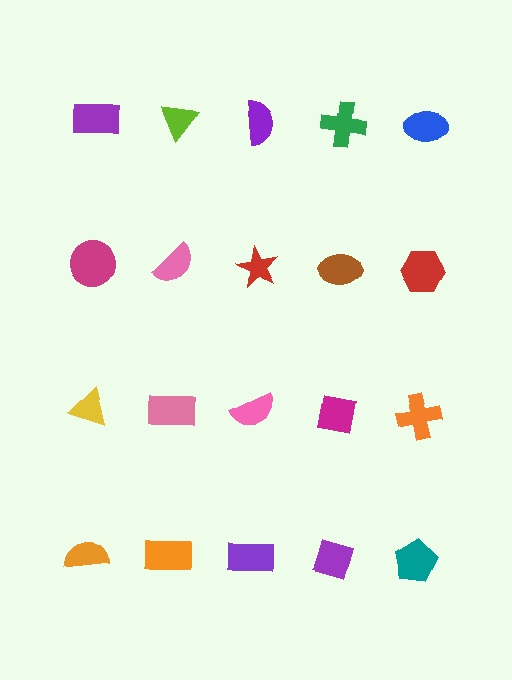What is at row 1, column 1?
A purple rectangle.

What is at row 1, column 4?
A green cross.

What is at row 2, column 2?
A pink semicircle.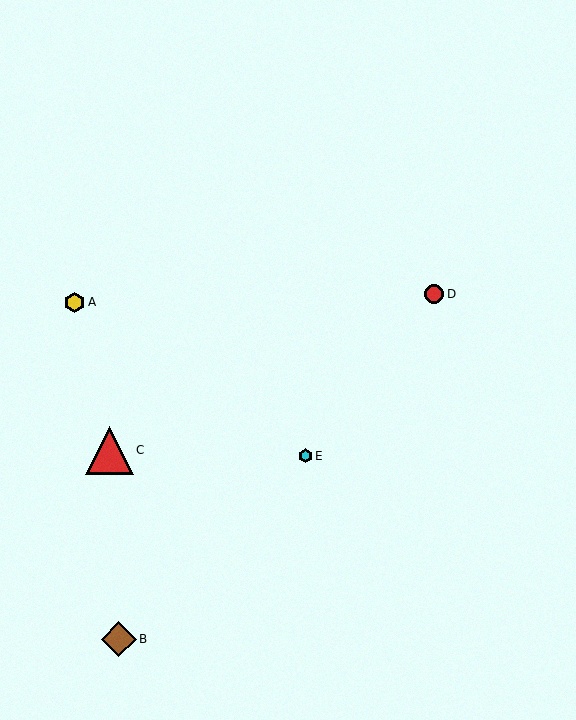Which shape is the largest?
The red triangle (labeled C) is the largest.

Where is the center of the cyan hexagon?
The center of the cyan hexagon is at (305, 456).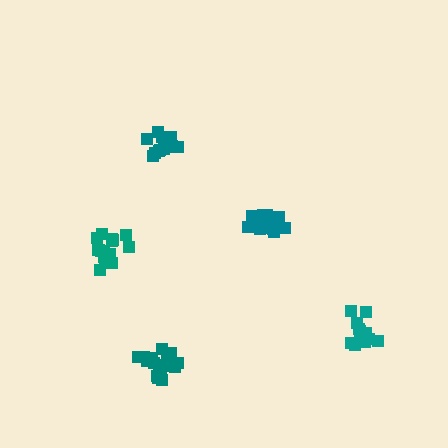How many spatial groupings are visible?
There are 5 spatial groupings.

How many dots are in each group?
Group 1: 18 dots, Group 2: 15 dots, Group 3: 18 dots, Group 4: 13 dots, Group 5: 19 dots (83 total).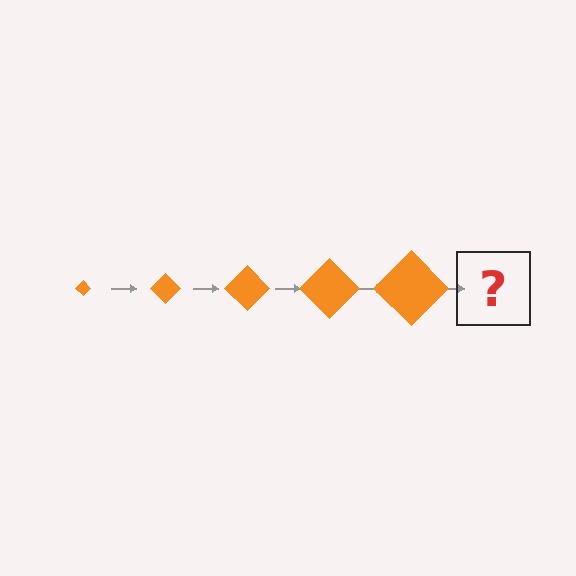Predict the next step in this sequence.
The next step is an orange diamond, larger than the previous one.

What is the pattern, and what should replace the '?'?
The pattern is that the diamond gets progressively larger each step. The '?' should be an orange diamond, larger than the previous one.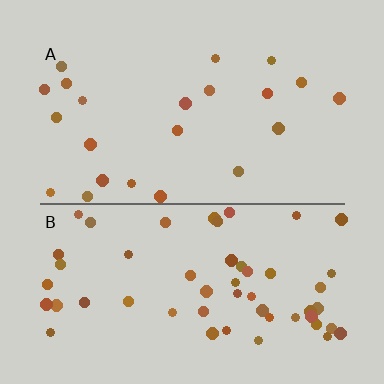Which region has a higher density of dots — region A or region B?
B (the bottom).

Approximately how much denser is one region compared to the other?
Approximately 2.4× — region B over region A.